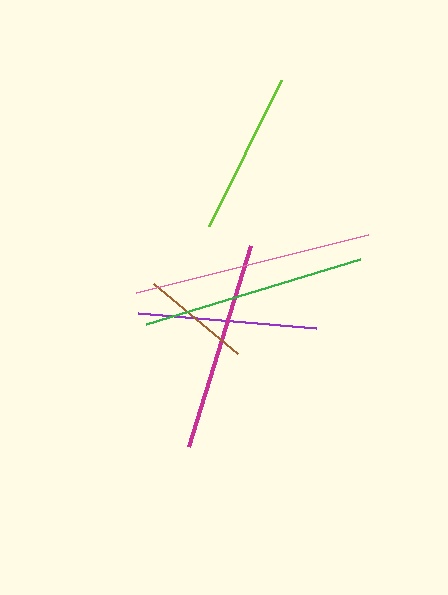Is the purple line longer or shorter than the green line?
The green line is longer than the purple line.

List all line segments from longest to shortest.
From longest to shortest: pink, green, magenta, purple, lime, brown.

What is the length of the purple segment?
The purple segment is approximately 179 pixels long.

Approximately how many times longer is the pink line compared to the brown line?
The pink line is approximately 2.2 times the length of the brown line.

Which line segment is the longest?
The pink line is the longest at approximately 240 pixels.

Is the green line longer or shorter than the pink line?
The pink line is longer than the green line.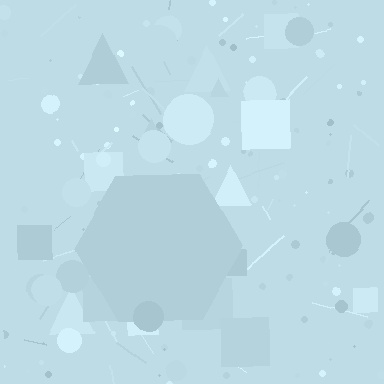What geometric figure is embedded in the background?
A hexagon is embedded in the background.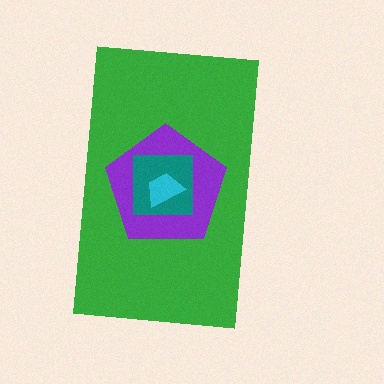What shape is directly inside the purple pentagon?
The teal square.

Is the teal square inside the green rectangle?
Yes.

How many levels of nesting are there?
4.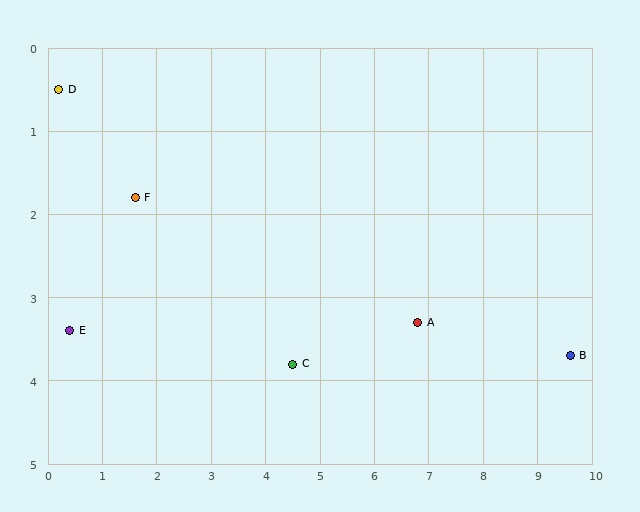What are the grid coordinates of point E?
Point E is at approximately (0.4, 3.4).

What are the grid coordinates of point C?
Point C is at approximately (4.5, 3.8).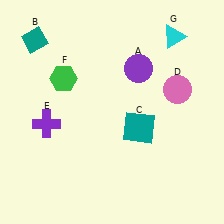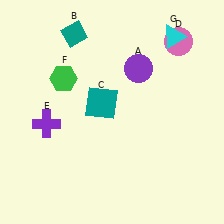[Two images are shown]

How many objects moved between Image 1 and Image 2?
3 objects moved between the two images.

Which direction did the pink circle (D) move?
The pink circle (D) moved up.